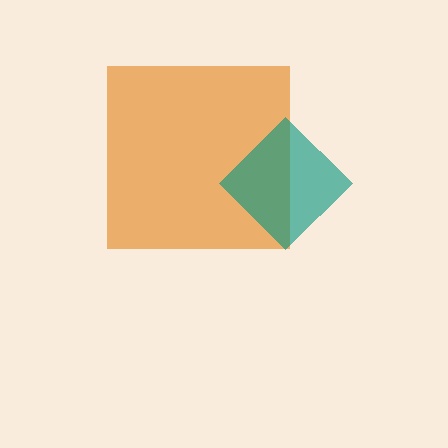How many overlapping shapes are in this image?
There are 2 overlapping shapes in the image.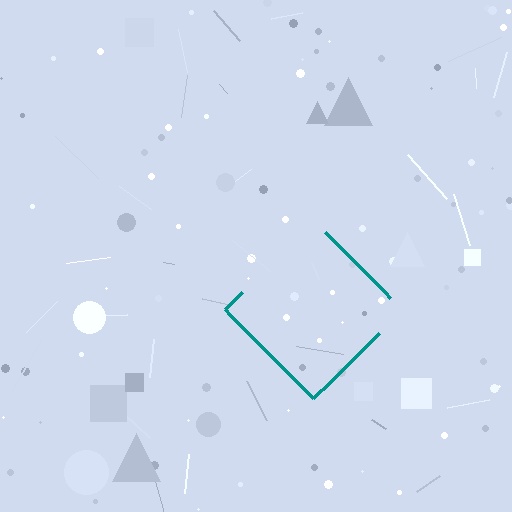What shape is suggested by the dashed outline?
The dashed outline suggests a diamond.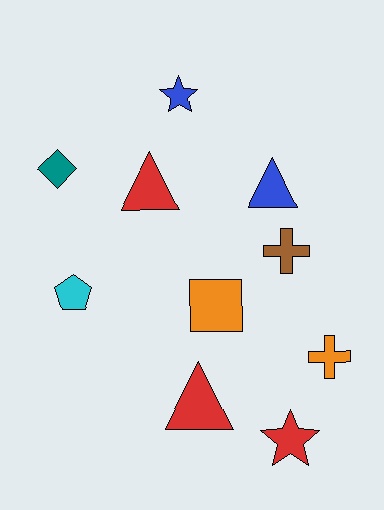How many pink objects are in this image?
There are no pink objects.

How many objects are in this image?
There are 10 objects.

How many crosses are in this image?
There are 2 crosses.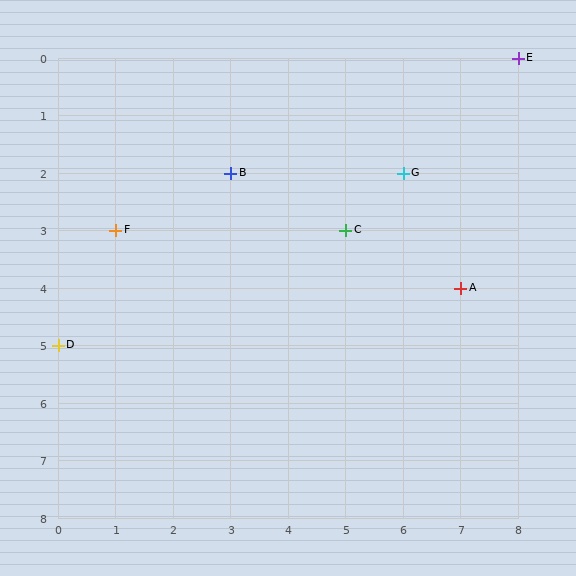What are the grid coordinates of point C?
Point C is at grid coordinates (5, 3).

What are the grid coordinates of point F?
Point F is at grid coordinates (1, 3).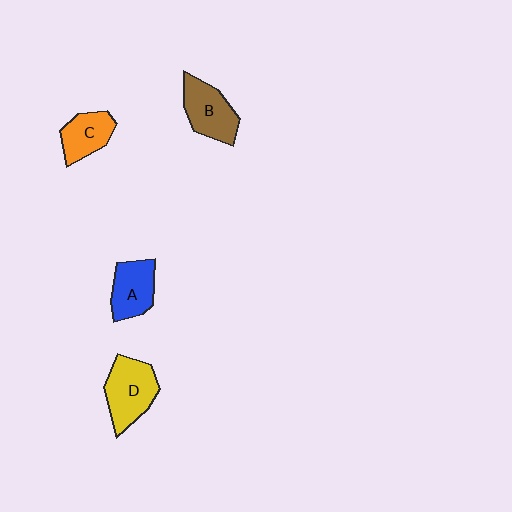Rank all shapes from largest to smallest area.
From largest to smallest: D (yellow), B (brown), A (blue), C (orange).